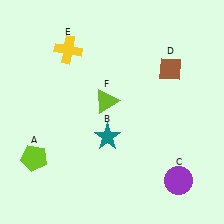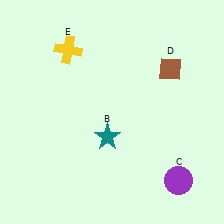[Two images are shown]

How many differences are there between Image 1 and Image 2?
There are 2 differences between the two images.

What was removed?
The lime pentagon (A), the lime triangle (F) were removed in Image 2.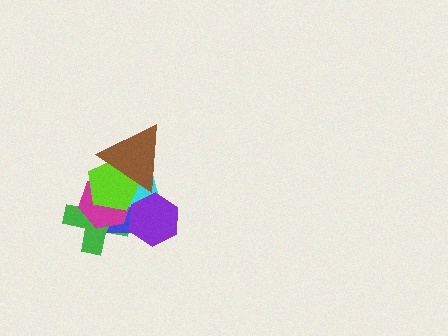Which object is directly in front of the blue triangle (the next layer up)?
The magenta hexagon is directly in front of the blue triangle.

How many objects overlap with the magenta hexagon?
5 objects overlap with the magenta hexagon.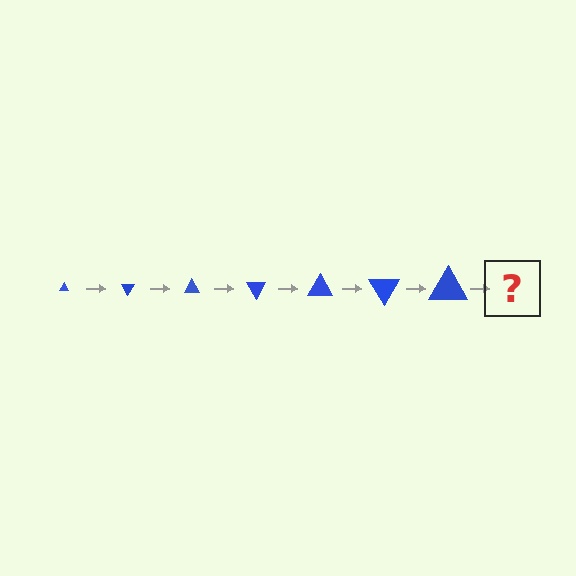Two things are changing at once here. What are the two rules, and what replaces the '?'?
The two rules are that the triangle grows larger each step and it rotates 60 degrees each step. The '?' should be a triangle, larger than the previous one and rotated 420 degrees from the start.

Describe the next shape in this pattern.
It should be a triangle, larger than the previous one and rotated 420 degrees from the start.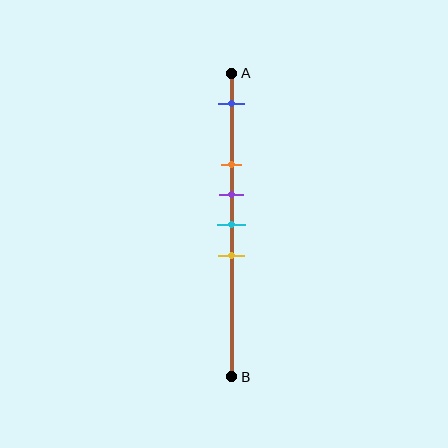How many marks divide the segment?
There are 5 marks dividing the segment.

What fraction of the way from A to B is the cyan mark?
The cyan mark is approximately 50% (0.5) of the way from A to B.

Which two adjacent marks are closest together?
The purple and cyan marks are the closest adjacent pair.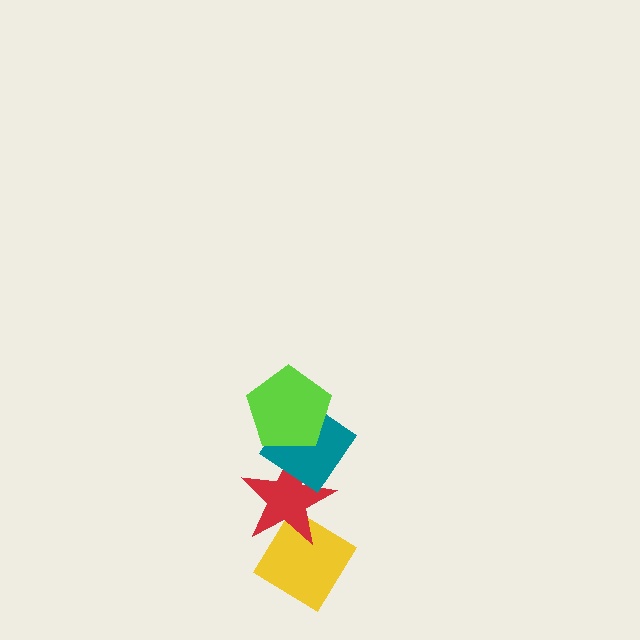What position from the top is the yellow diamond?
The yellow diamond is 4th from the top.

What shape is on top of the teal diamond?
The lime pentagon is on top of the teal diamond.